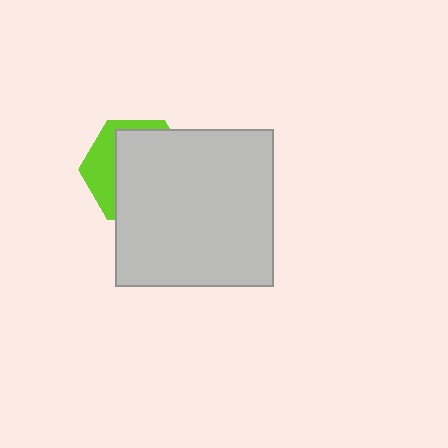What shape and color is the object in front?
The object in front is a light gray square.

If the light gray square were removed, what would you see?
You would see the complete lime hexagon.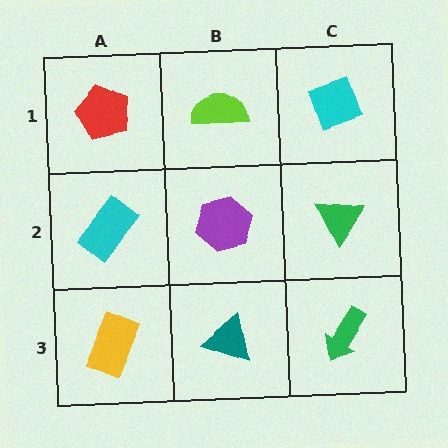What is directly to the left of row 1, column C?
A lime semicircle.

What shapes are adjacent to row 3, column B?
A purple hexagon (row 2, column B), a yellow rectangle (row 3, column A), a green arrow (row 3, column C).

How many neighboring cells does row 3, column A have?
2.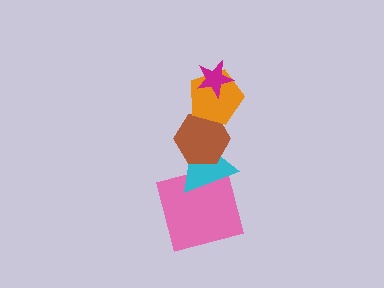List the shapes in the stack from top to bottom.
From top to bottom: the magenta star, the orange pentagon, the brown hexagon, the cyan triangle, the pink square.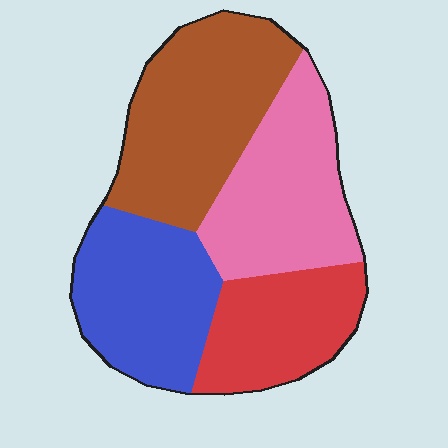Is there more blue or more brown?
Brown.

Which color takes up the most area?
Brown, at roughly 30%.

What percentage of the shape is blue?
Blue takes up less than a quarter of the shape.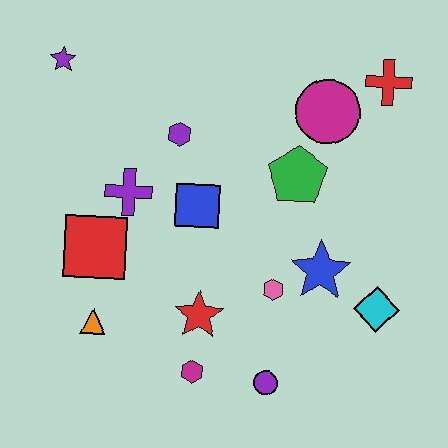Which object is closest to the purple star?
The purple hexagon is closest to the purple star.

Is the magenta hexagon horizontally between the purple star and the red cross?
Yes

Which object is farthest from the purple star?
The cyan diamond is farthest from the purple star.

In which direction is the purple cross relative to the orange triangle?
The purple cross is above the orange triangle.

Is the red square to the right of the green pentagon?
No